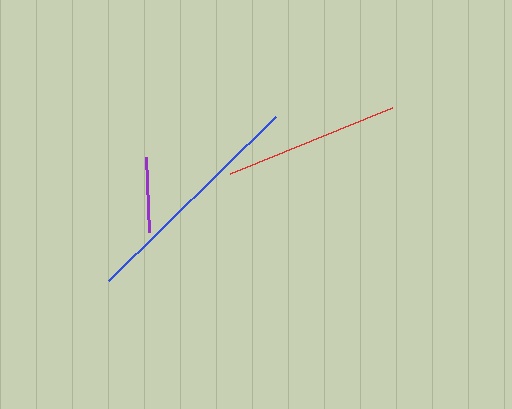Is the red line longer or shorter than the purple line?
The red line is longer than the purple line.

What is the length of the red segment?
The red segment is approximately 175 pixels long.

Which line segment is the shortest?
The purple line is the shortest at approximately 75 pixels.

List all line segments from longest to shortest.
From longest to shortest: blue, red, purple.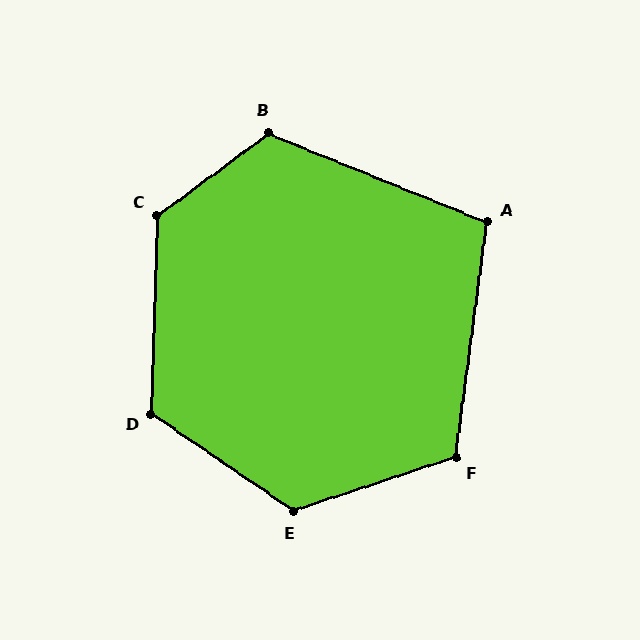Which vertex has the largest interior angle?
C, at approximately 128 degrees.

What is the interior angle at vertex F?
Approximately 116 degrees (obtuse).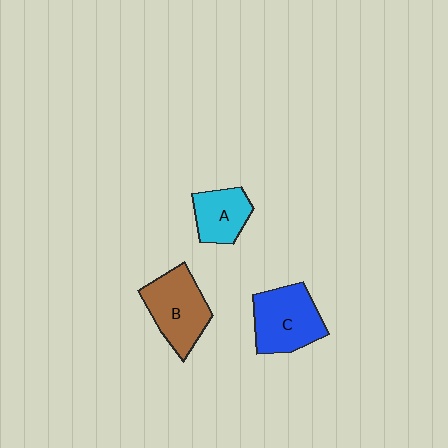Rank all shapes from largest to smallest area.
From largest to smallest: C (blue), B (brown), A (cyan).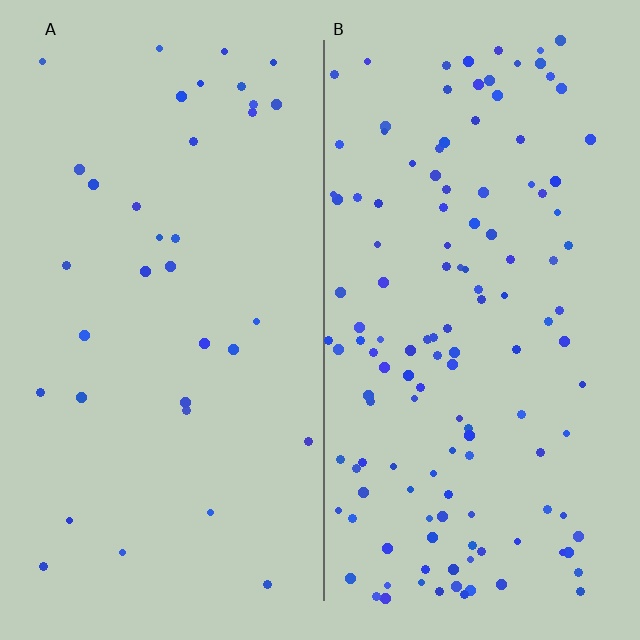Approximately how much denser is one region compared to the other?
Approximately 3.7× — region B over region A.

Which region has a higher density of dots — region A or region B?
B (the right).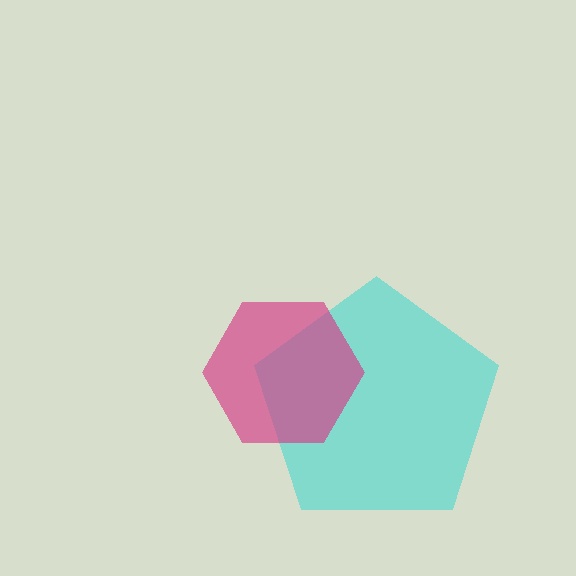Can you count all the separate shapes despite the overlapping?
Yes, there are 2 separate shapes.